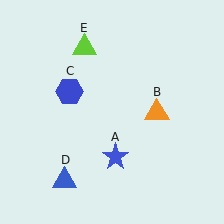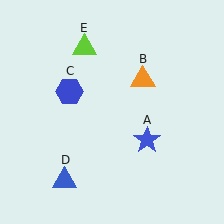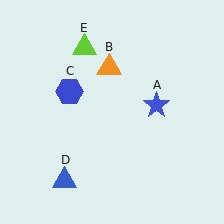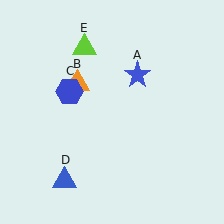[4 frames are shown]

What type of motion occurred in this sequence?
The blue star (object A), orange triangle (object B) rotated counterclockwise around the center of the scene.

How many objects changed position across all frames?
2 objects changed position: blue star (object A), orange triangle (object B).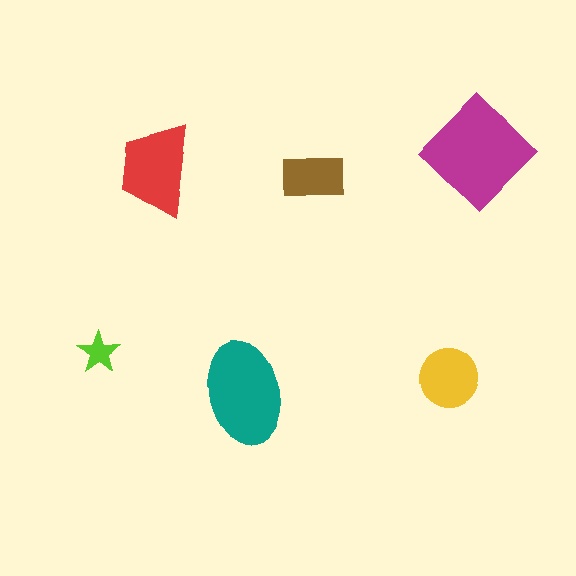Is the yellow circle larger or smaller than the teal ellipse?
Smaller.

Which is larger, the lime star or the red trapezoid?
The red trapezoid.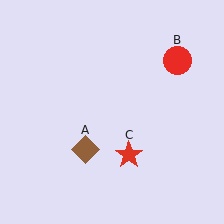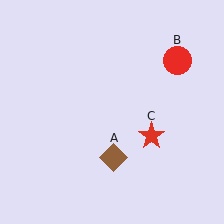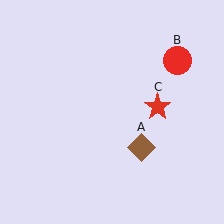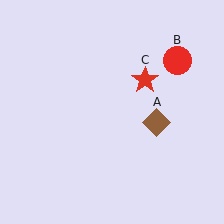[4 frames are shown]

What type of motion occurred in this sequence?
The brown diamond (object A), red star (object C) rotated counterclockwise around the center of the scene.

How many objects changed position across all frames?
2 objects changed position: brown diamond (object A), red star (object C).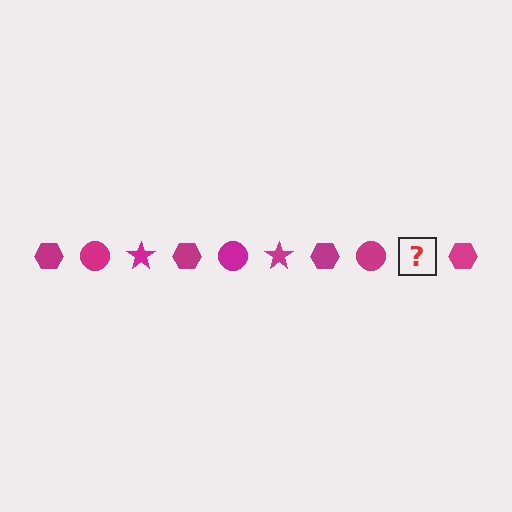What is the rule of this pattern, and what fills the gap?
The rule is that the pattern cycles through hexagon, circle, star shapes in magenta. The gap should be filled with a magenta star.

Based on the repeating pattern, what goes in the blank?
The blank should be a magenta star.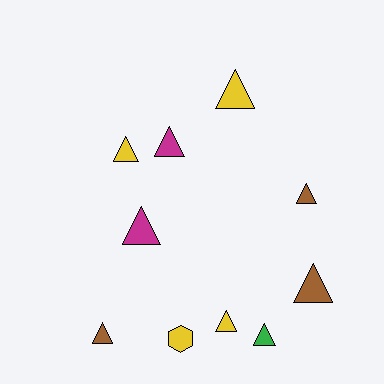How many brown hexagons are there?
There are no brown hexagons.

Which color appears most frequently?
Yellow, with 4 objects.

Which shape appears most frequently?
Triangle, with 9 objects.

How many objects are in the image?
There are 10 objects.